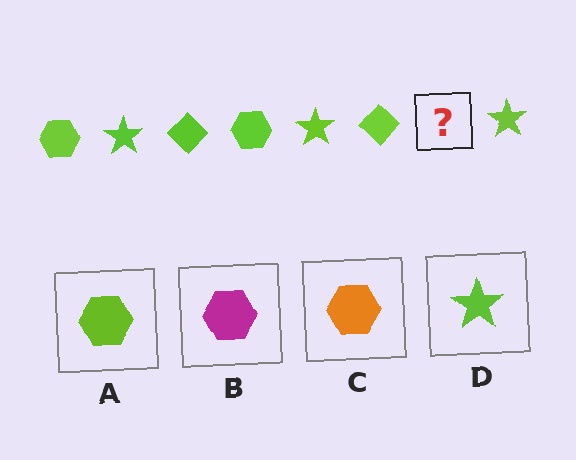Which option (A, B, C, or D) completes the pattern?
A.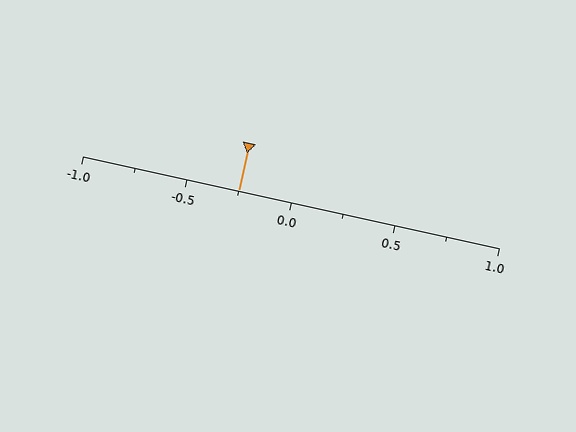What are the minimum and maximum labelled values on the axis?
The axis runs from -1.0 to 1.0.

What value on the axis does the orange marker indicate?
The marker indicates approximately -0.25.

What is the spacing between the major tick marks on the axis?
The major ticks are spaced 0.5 apart.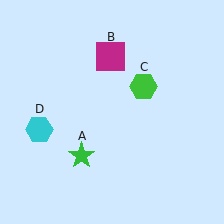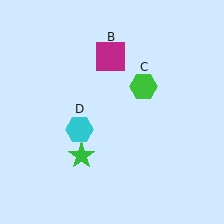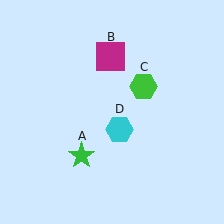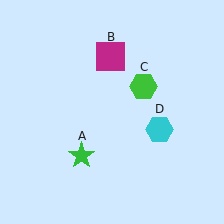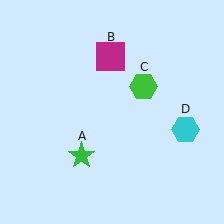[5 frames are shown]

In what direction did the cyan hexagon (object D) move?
The cyan hexagon (object D) moved right.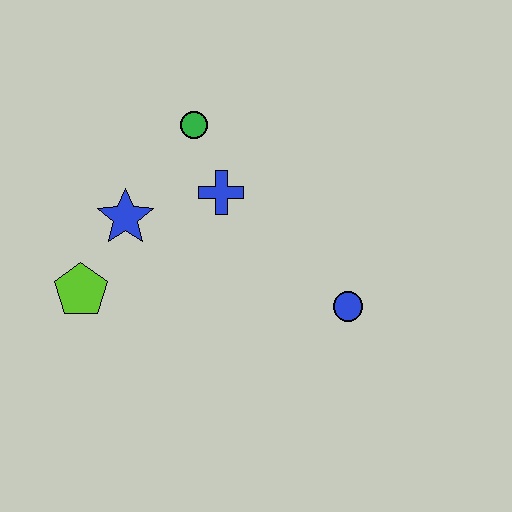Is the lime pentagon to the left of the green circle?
Yes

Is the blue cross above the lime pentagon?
Yes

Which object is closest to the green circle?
The blue cross is closest to the green circle.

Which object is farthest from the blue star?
The blue circle is farthest from the blue star.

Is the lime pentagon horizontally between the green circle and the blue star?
No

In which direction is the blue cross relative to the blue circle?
The blue cross is to the left of the blue circle.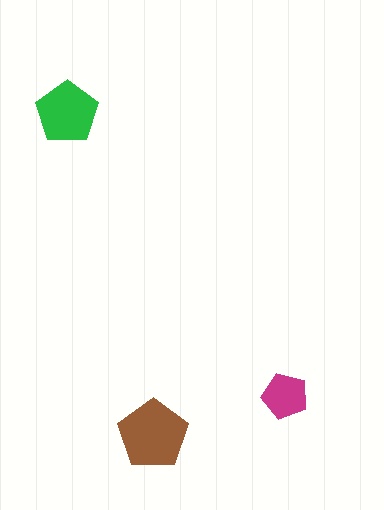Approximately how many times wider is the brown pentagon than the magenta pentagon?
About 1.5 times wider.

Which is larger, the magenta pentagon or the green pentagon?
The green one.